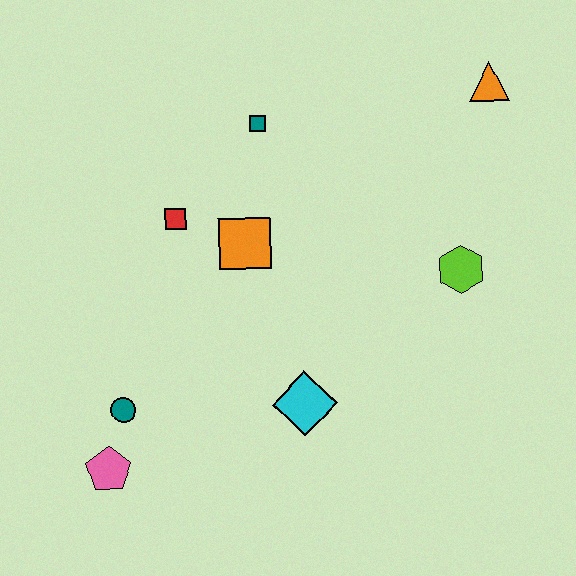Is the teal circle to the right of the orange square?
No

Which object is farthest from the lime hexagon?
The pink pentagon is farthest from the lime hexagon.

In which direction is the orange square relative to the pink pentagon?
The orange square is above the pink pentagon.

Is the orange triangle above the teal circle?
Yes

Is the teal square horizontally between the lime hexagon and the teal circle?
Yes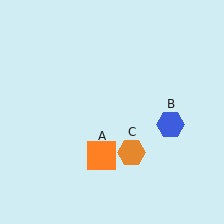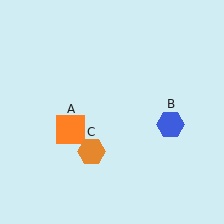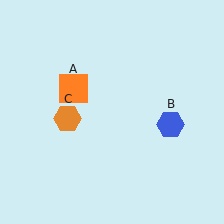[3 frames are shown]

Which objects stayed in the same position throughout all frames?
Blue hexagon (object B) remained stationary.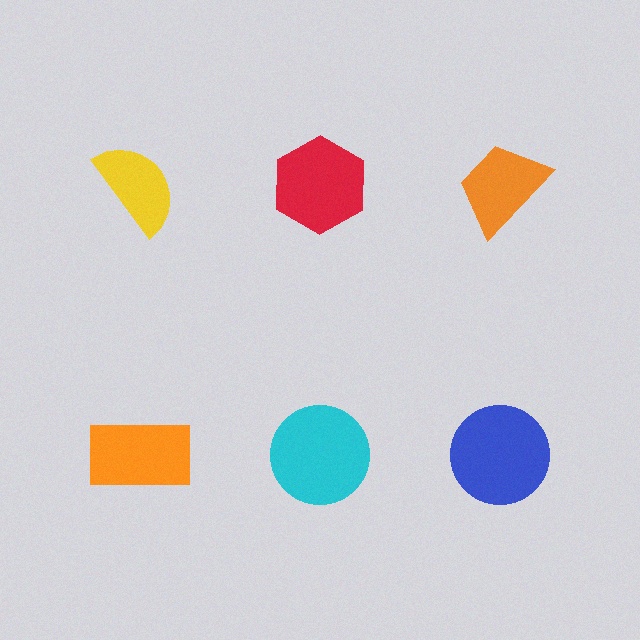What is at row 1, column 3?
An orange trapezoid.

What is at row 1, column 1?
A yellow semicircle.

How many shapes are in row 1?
3 shapes.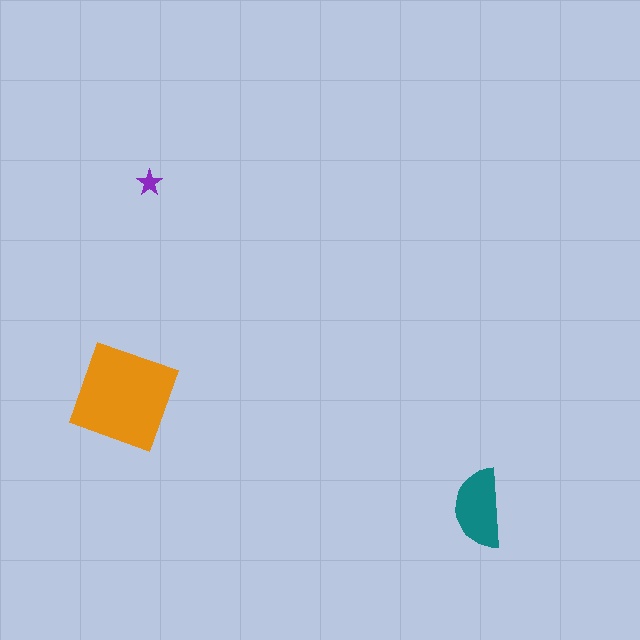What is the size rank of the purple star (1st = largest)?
3rd.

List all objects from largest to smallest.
The orange square, the teal semicircle, the purple star.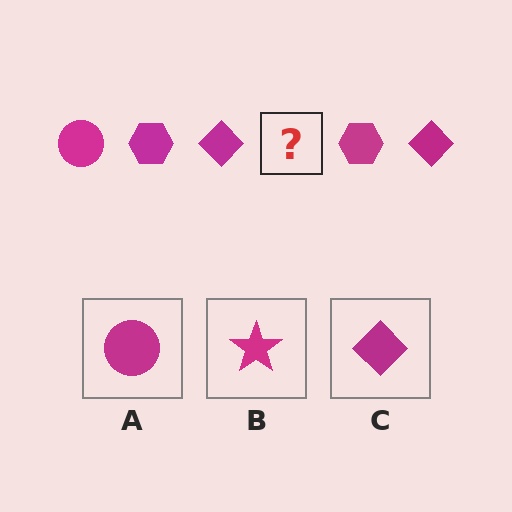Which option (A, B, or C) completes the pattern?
A.